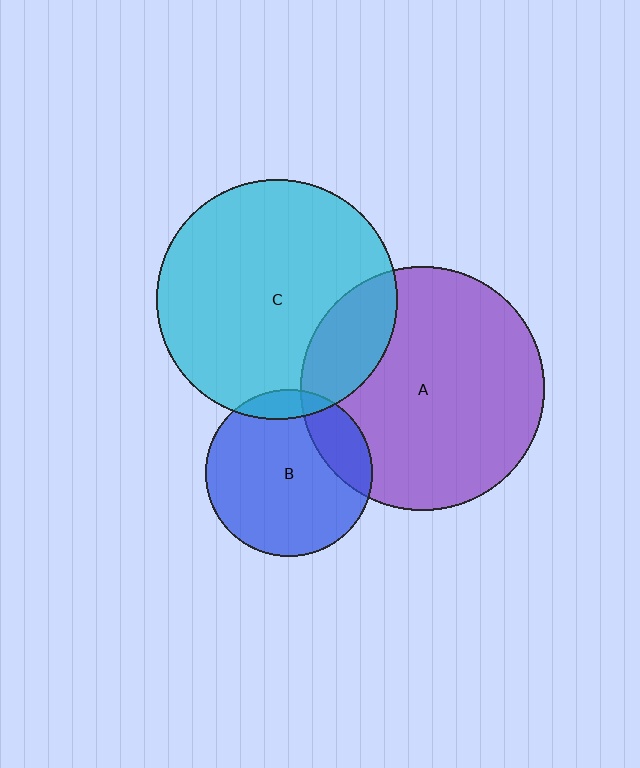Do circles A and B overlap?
Yes.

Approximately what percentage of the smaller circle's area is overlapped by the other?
Approximately 20%.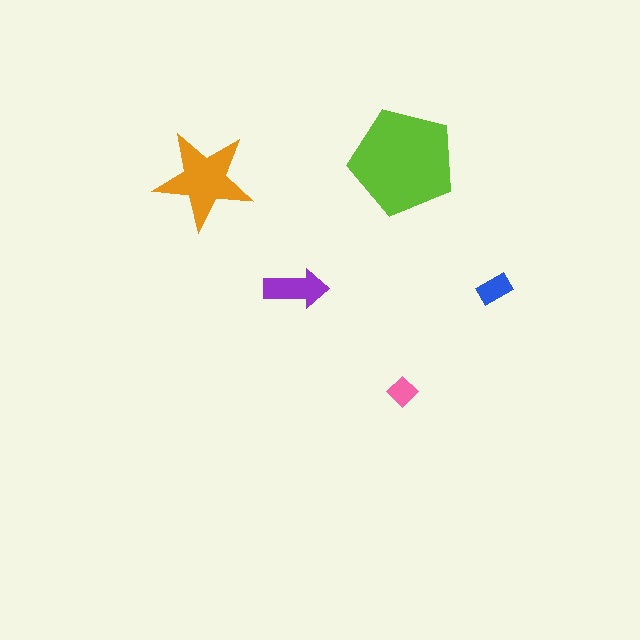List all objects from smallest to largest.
The pink diamond, the blue rectangle, the purple arrow, the orange star, the lime pentagon.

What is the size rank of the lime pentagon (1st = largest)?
1st.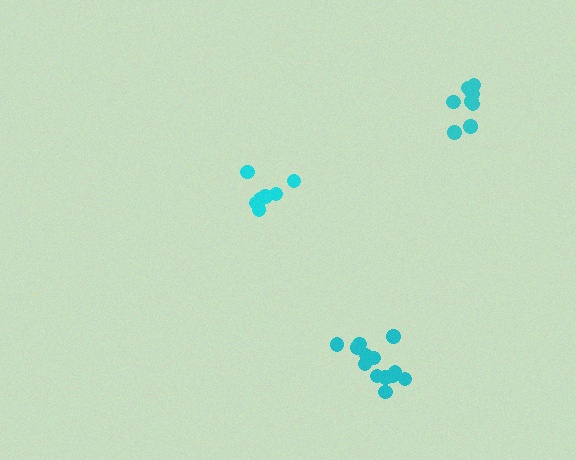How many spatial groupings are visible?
There are 3 spatial groupings.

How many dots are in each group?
Group 1: 7 dots, Group 2: 13 dots, Group 3: 10 dots (30 total).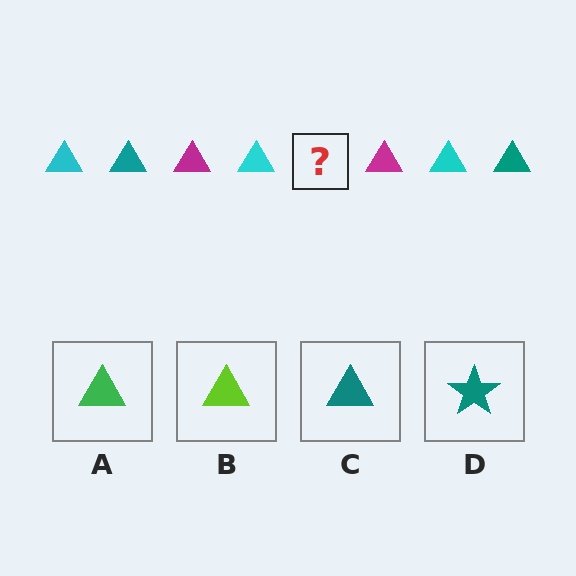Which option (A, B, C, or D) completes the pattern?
C.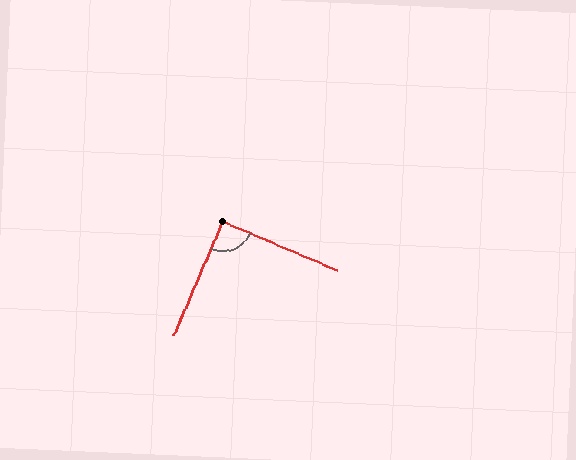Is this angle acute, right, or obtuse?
It is approximately a right angle.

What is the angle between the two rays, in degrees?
Approximately 90 degrees.